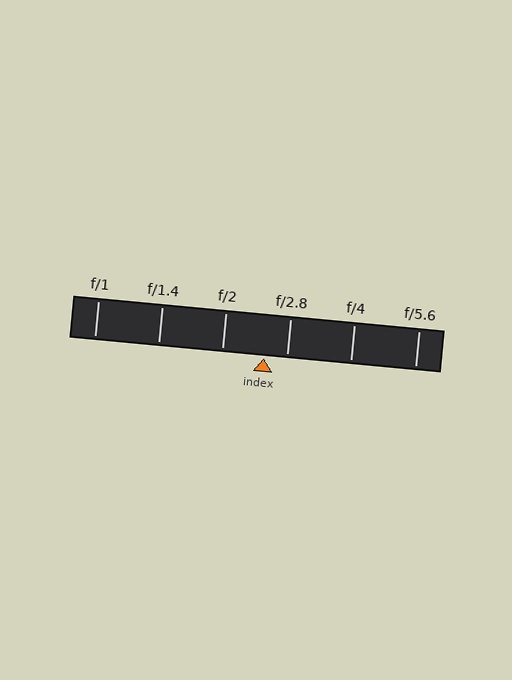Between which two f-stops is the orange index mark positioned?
The index mark is between f/2 and f/2.8.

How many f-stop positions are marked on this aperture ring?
There are 6 f-stop positions marked.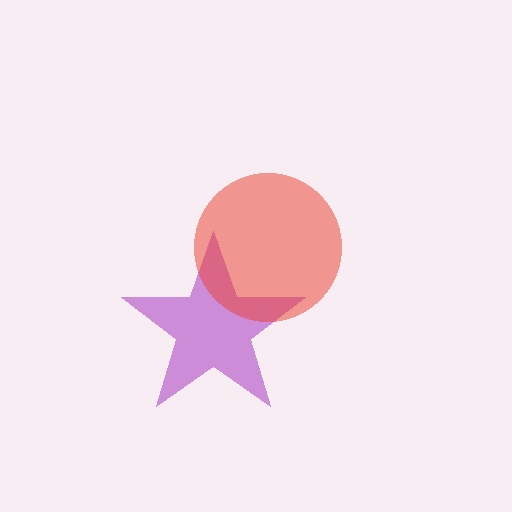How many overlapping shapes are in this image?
There are 2 overlapping shapes in the image.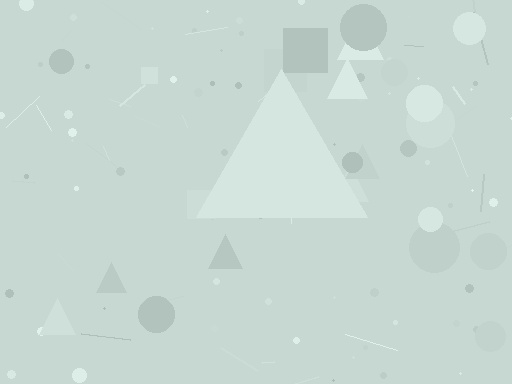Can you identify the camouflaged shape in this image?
The camouflaged shape is a triangle.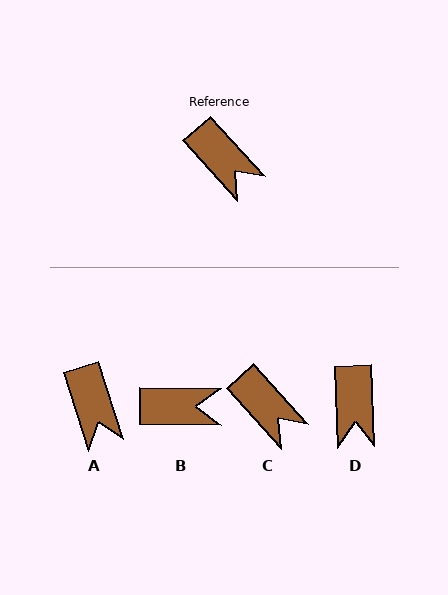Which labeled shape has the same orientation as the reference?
C.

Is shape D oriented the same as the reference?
No, it is off by about 40 degrees.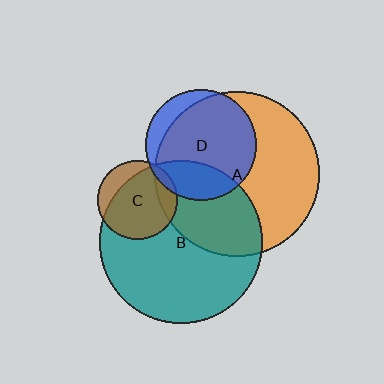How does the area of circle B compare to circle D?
Approximately 2.1 times.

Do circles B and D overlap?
Yes.